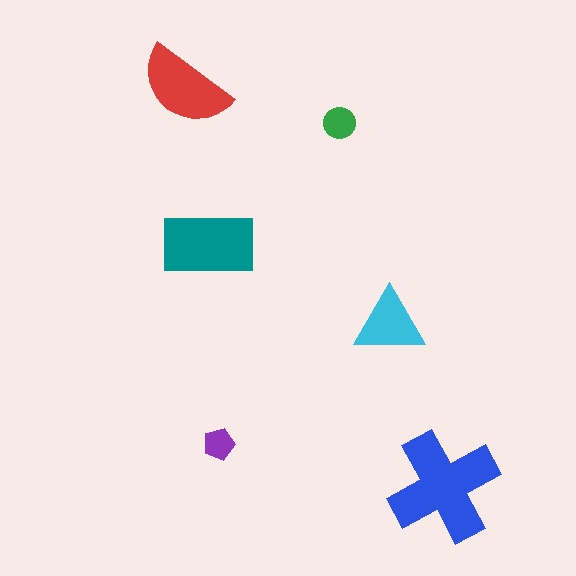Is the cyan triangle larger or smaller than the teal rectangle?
Smaller.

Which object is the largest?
The blue cross.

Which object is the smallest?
The purple pentagon.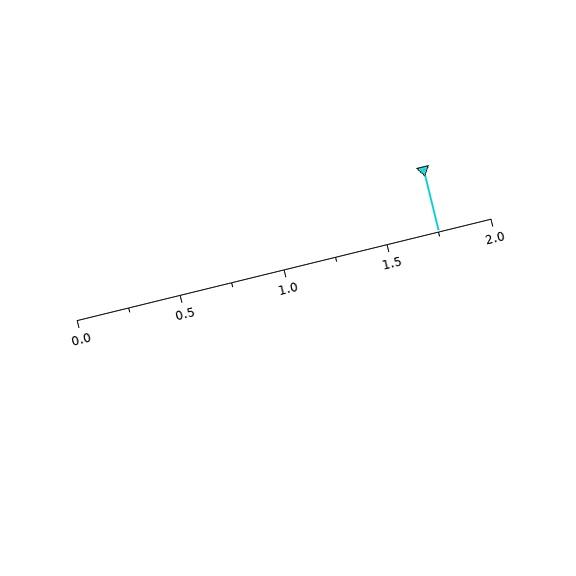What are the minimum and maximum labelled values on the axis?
The axis runs from 0.0 to 2.0.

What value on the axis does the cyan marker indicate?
The marker indicates approximately 1.75.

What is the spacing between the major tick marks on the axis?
The major ticks are spaced 0.5 apart.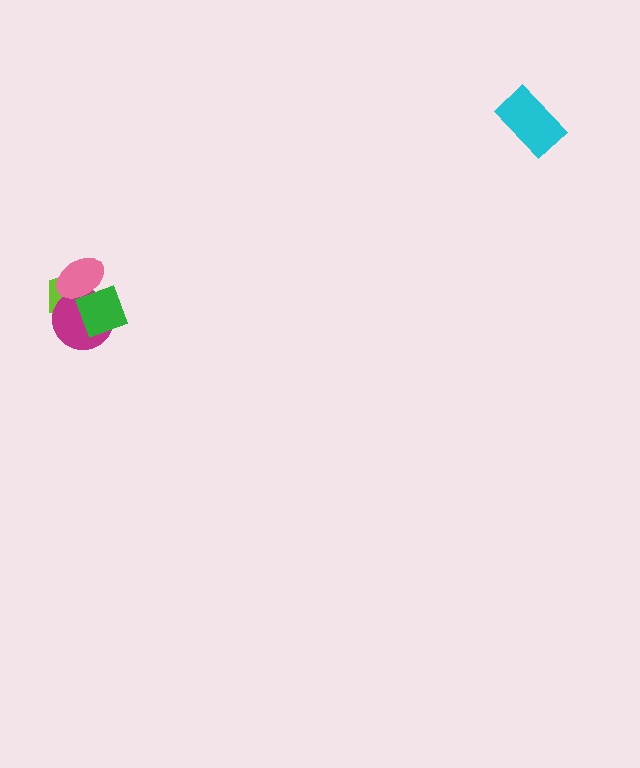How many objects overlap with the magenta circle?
3 objects overlap with the magenta circle.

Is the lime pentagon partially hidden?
Yes, it is partially covered by another shape.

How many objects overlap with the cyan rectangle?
0 objects overlap with the cyan rectangle.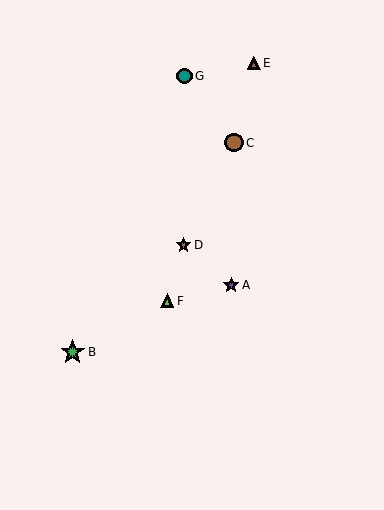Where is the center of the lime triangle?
The center of the lime triangle is at (167, 301).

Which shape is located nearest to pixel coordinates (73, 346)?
The green star (labeled B) at (73, 352) is nearest to that location.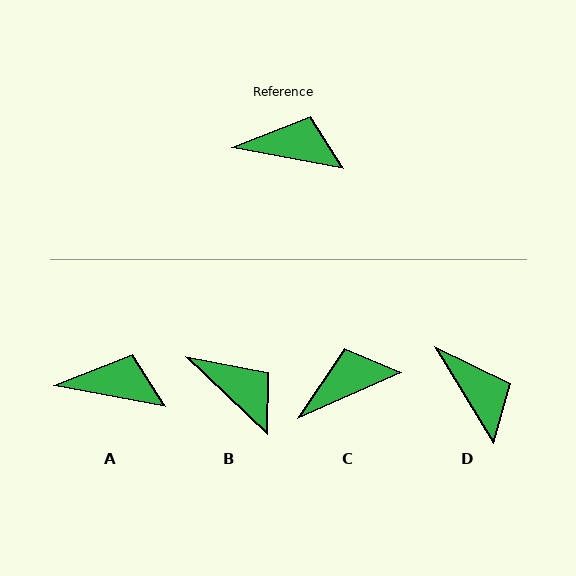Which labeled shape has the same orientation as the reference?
A.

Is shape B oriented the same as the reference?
No, it is off by about 33 degrees.